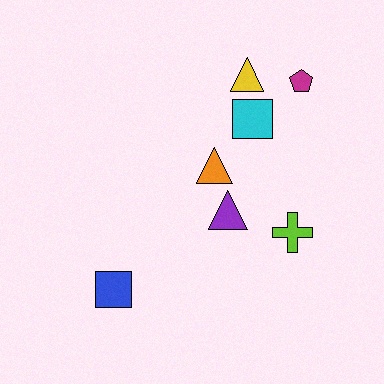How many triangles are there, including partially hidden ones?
There are 3 triangles.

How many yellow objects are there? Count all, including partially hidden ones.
There is 1 yellow object.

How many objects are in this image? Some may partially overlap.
There are 7 objects.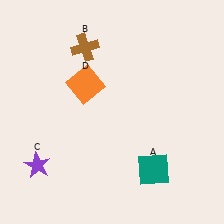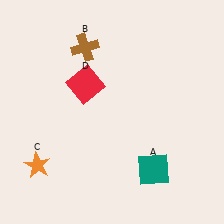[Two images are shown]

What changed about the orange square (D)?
In Image 1, D is orange. In Image 2, it changed to red.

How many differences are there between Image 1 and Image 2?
There are 2 differences between the two images.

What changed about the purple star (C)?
In Image 1, C is purple. In Image 2, it changed to orange.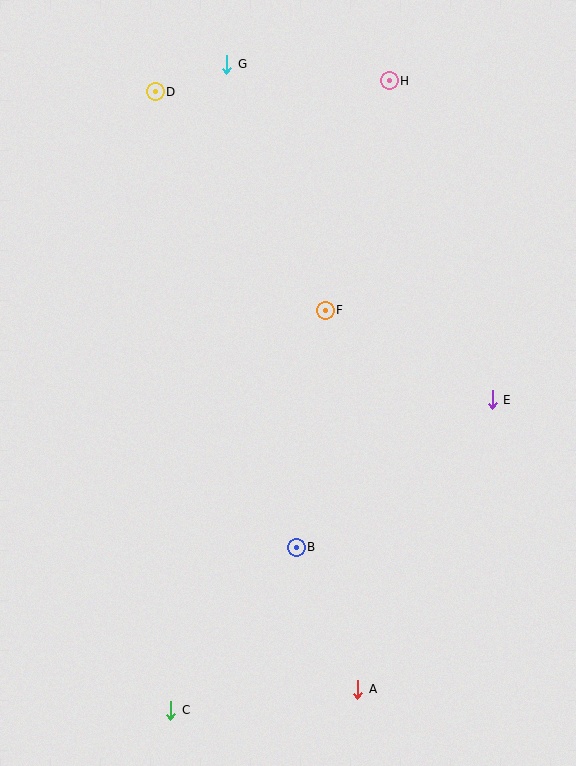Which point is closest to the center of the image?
Point F at (325, 310) is closest to the center.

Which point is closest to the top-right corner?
Point H is closest to the top-right corner.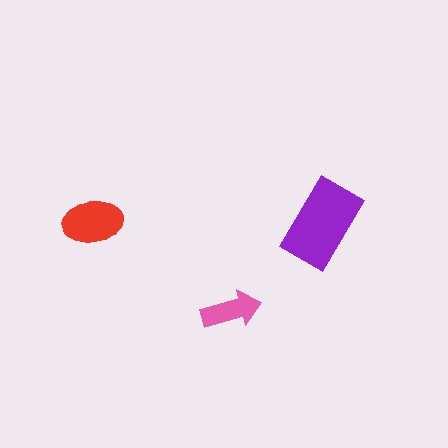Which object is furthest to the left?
The red ellipse is leftmost.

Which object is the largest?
The purple rectangle.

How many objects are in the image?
There are 3 objects in the image.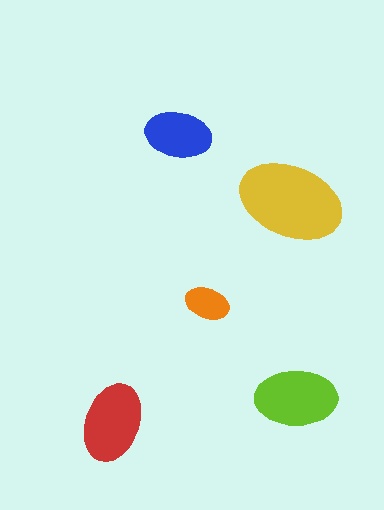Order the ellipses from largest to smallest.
the yellow one, the lime one, the red one, the blue one, the orange one.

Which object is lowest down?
The red ellipse is bottommost.